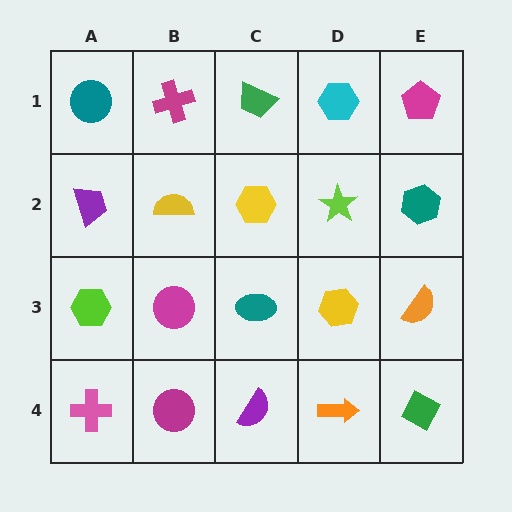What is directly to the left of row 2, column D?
A yellow hexagon.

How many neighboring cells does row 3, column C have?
4.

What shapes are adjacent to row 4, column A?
A lime hexagon (row 3, column A), a magenta circle (row 4, column B).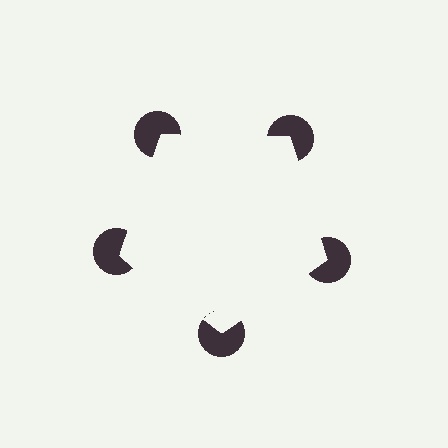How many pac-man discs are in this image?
There are 5 — one at each vertex of the illusory pentagon.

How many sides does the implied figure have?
5 sides.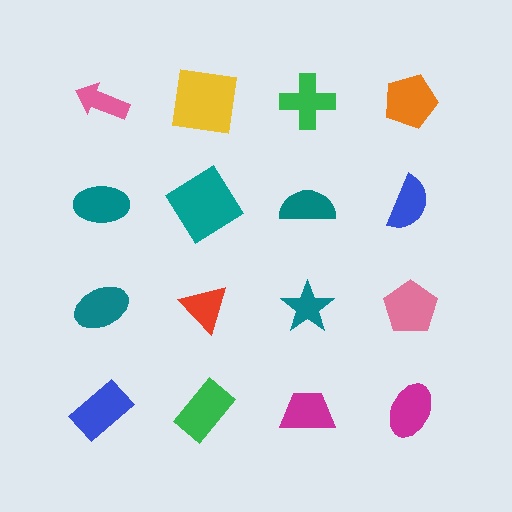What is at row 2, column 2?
A teal diamond.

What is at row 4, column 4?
A magenta ellipse.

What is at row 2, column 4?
A blue semicircle.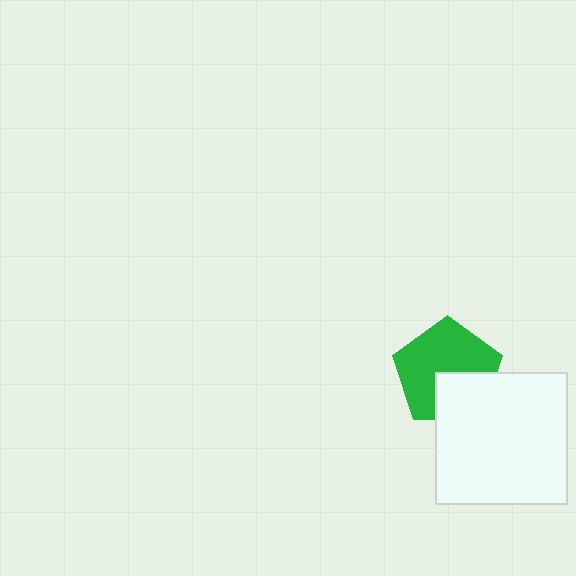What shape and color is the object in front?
The object in front is a white square.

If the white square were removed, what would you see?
You would see the complete green pentagon.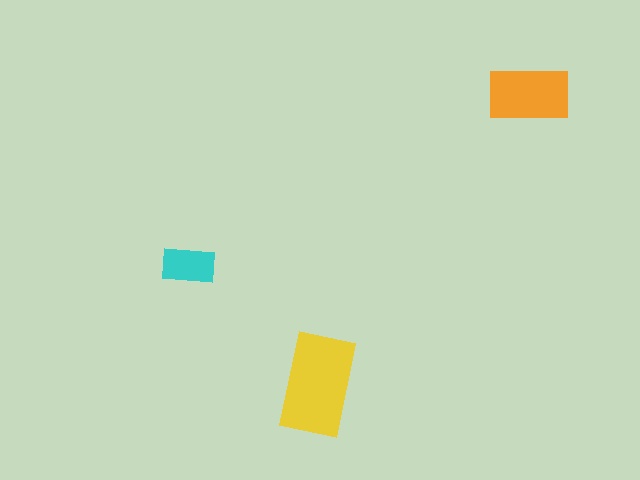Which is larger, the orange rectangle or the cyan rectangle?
The orange one.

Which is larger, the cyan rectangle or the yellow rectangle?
The yellow one.